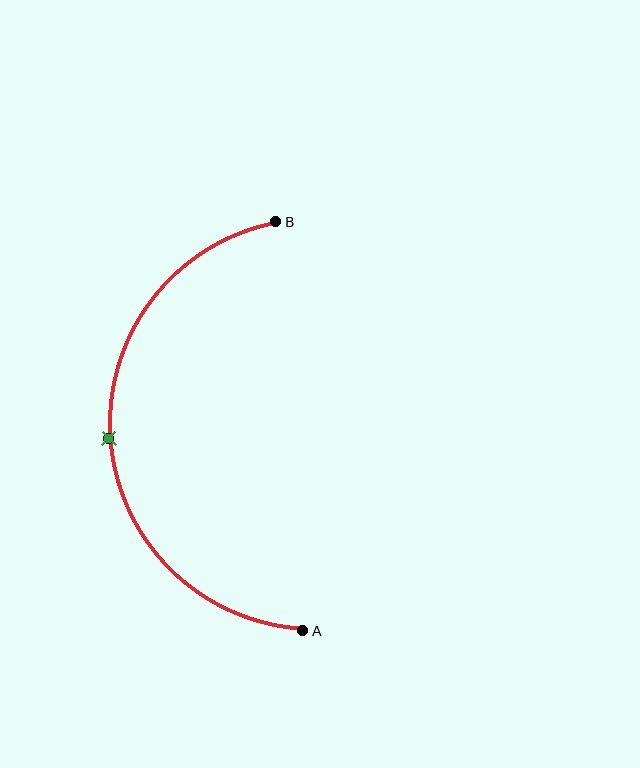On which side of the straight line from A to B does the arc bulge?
The arc bulges to the left of the straight line connecting A and B.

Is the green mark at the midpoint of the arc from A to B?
Yes. The green mark lies on the arc at equal arc-length from both A and B — it is the arc midpoint.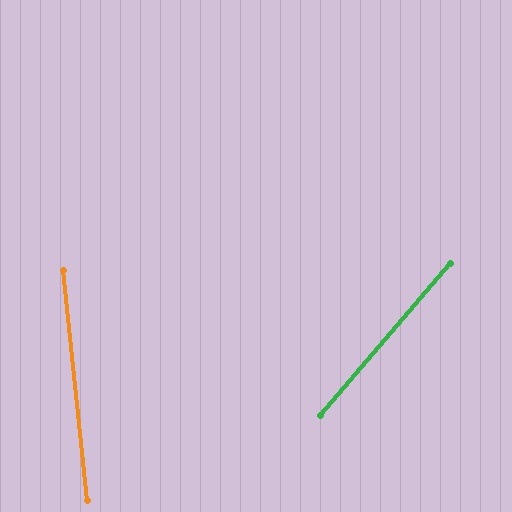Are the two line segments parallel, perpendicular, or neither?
Neither parallel nor perpendicular — they differ by about 46°.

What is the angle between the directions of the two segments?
Approximately 46 degrees.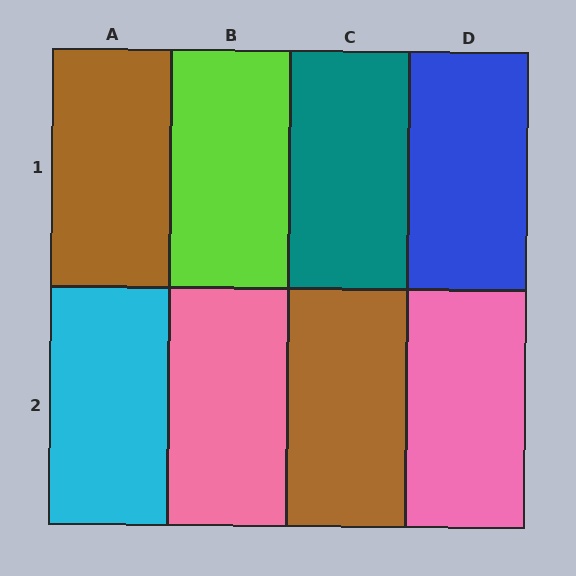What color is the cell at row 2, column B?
Pink.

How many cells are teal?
1 cell is teal.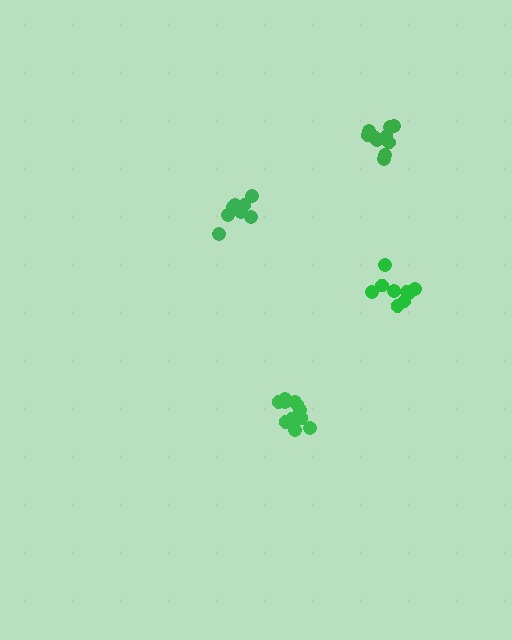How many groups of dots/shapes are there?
There are 4 groups.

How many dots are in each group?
Group 1: 12 dots, Group 2: 10 dots, Group 3: 9 dots, Group 4: 9 dots (40 total).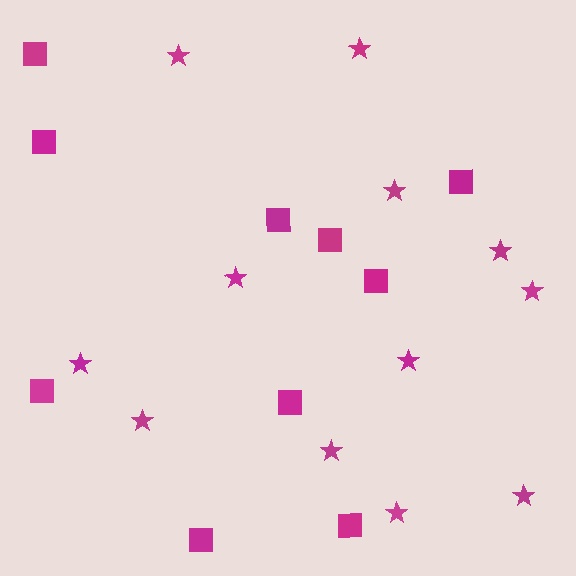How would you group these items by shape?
There are 2 groups: one group of squares (10) and one group of stars (12).